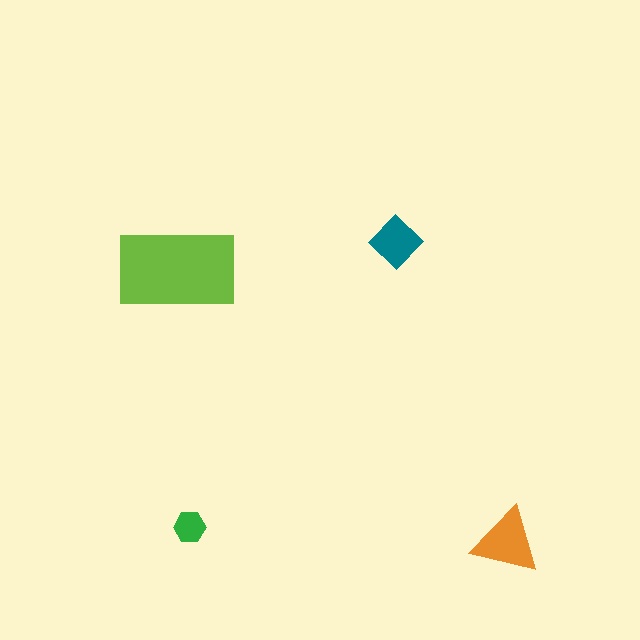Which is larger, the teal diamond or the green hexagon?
The teal diamond.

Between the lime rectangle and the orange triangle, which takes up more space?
The lime rectangle.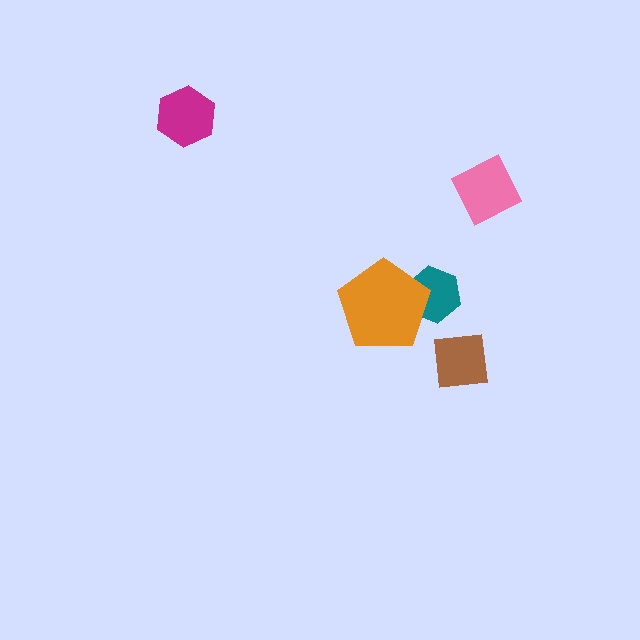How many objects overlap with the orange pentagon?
1 object overlaps with the orange pentagon.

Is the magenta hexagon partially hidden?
No, no other shape covers it.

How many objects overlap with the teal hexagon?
1 object overlaps with the teal hexagon.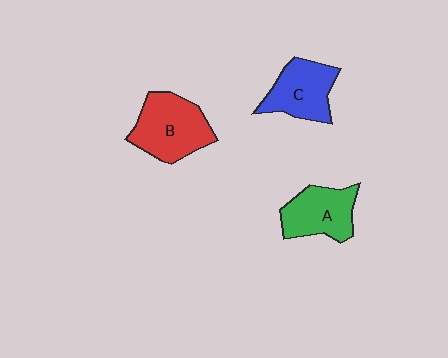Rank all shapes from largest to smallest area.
From largest to smallest: B (red), C (blue), A (green).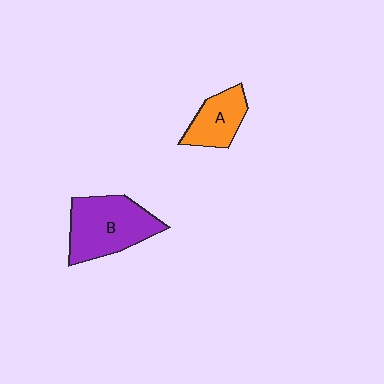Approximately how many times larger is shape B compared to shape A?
Approximately 1.7 times.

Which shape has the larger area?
Shape B (purple).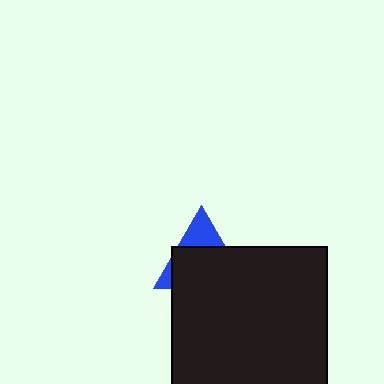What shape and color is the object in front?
The object in front is a black rectangle.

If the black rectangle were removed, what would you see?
You would see the complete blue triangle.